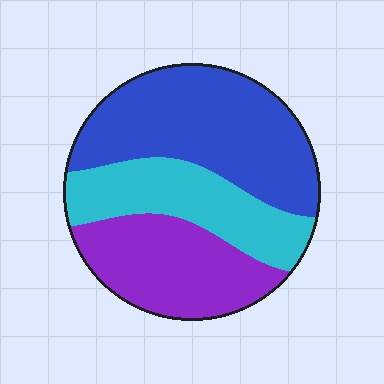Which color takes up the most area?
Blue, at roughly 45%.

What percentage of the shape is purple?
Purple takes up between a sixth and a third of the shape.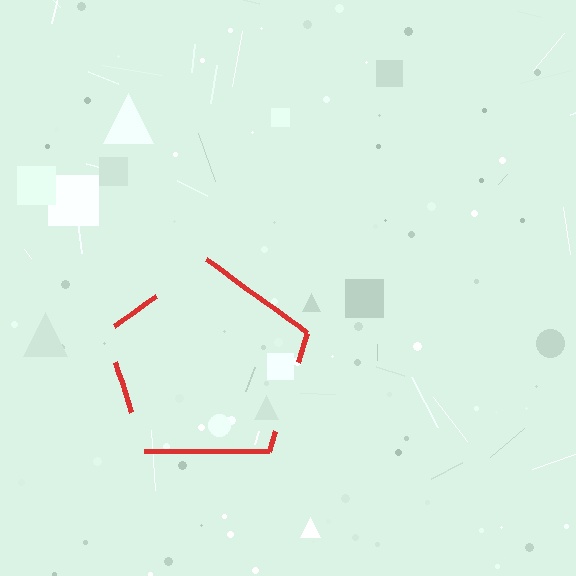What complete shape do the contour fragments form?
The contour fragments form a pentagon.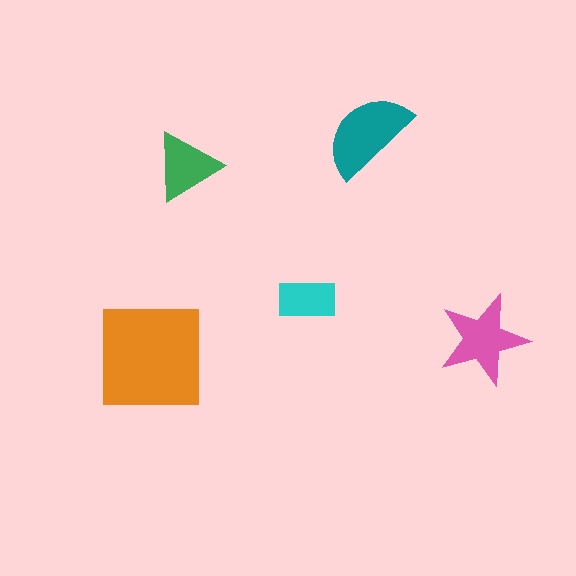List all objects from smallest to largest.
The cyan rectangle, the green triangle, the pink star, the teal semicircle, the orange square.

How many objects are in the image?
There are 5 objects in the image.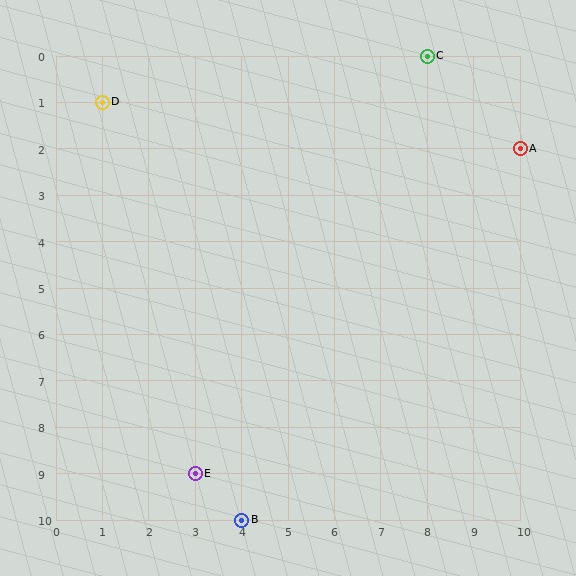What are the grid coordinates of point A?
Point A is at grid coordinates (10, 2).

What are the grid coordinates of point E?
Point E is at grid coordinates (3, 9).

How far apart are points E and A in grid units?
Points E and A are 7 columns and 7 rows apart (about 9.9 grid units diagonally).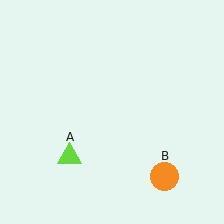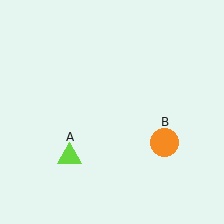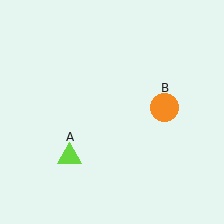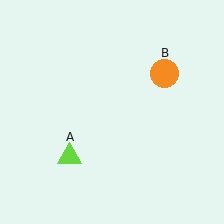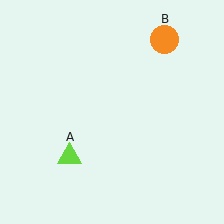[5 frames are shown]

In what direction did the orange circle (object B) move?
The orange circle (object B) moved up.